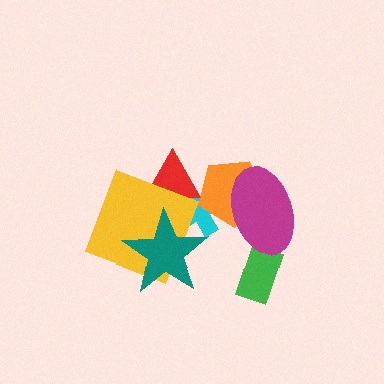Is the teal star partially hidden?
No, no other shape covers it.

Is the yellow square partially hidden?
Yes, it is partially covered by another shape.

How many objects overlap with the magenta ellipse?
2 objects overlap with the magenta ellipse.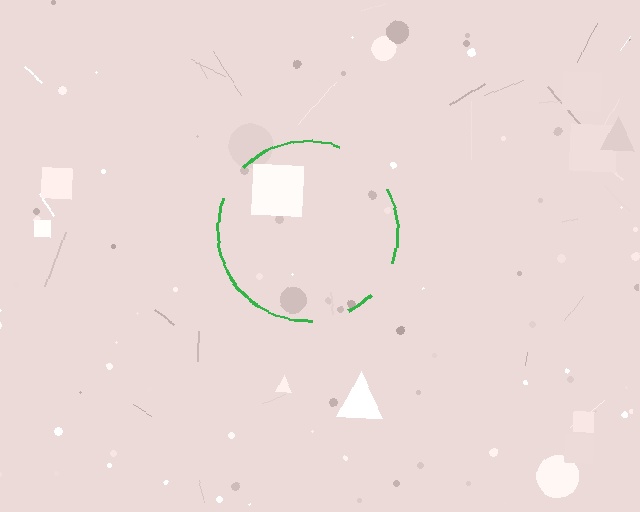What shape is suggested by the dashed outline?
The dashed outline suggests a circle.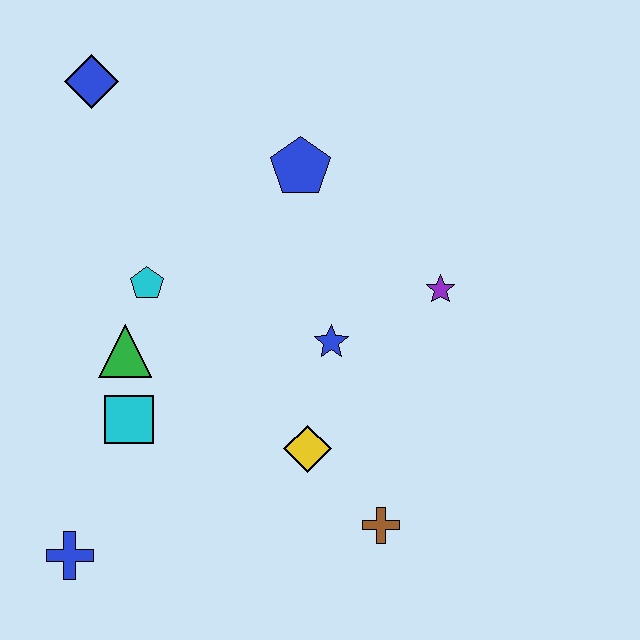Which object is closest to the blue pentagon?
The blue star is closest to the blue pentagon.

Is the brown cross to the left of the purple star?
Yes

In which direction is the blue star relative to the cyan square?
The blue star is to the right of the cyan square.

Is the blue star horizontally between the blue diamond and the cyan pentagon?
No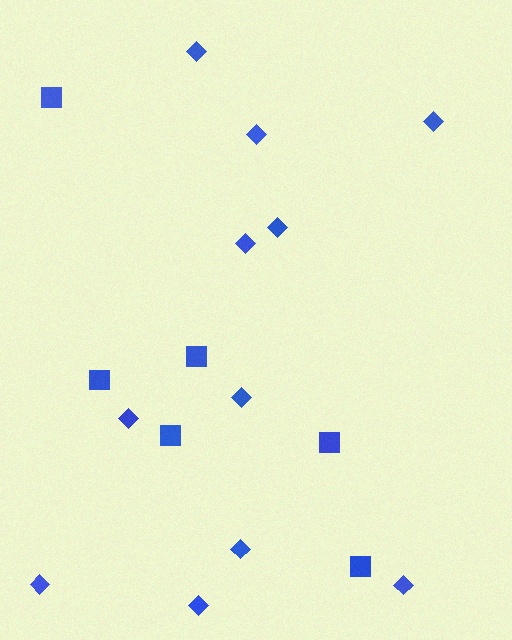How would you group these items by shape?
There are 2 groups: one group of squares (6) and one group of diamonds (11).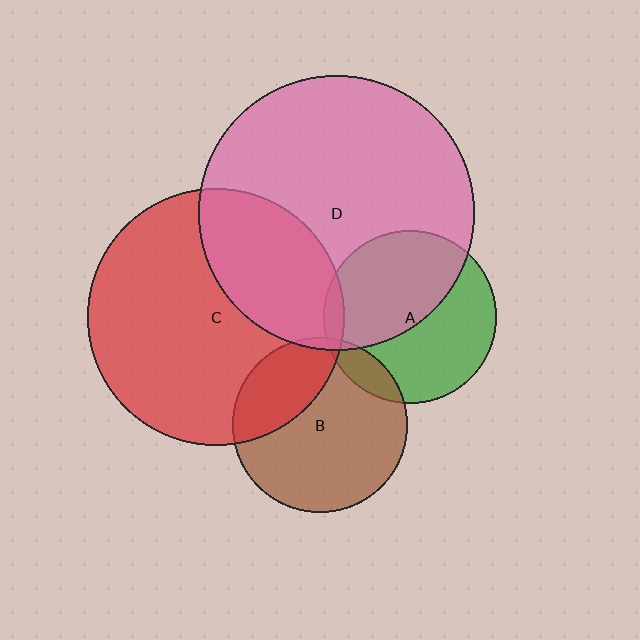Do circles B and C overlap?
Yes.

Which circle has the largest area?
Circle D (pink).